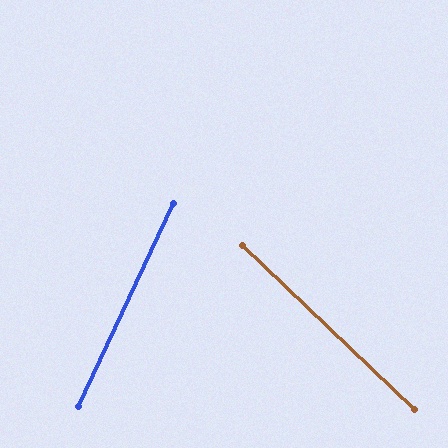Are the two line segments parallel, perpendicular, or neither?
Neither parallel nor perpendicular — they differ by about 71°.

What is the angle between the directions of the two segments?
Approximately 71 degrees.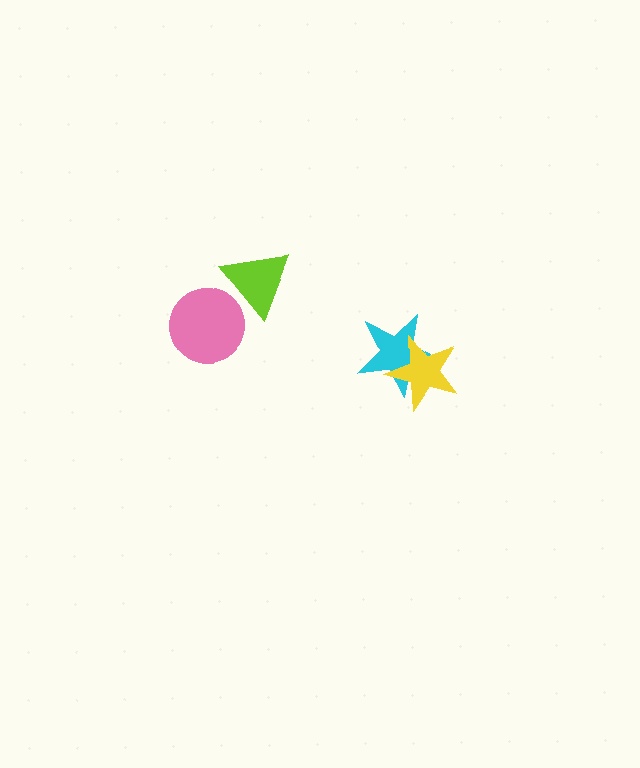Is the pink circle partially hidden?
Yes, it is partially covered by another shape.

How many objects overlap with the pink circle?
1 object overlaps with the pink circle.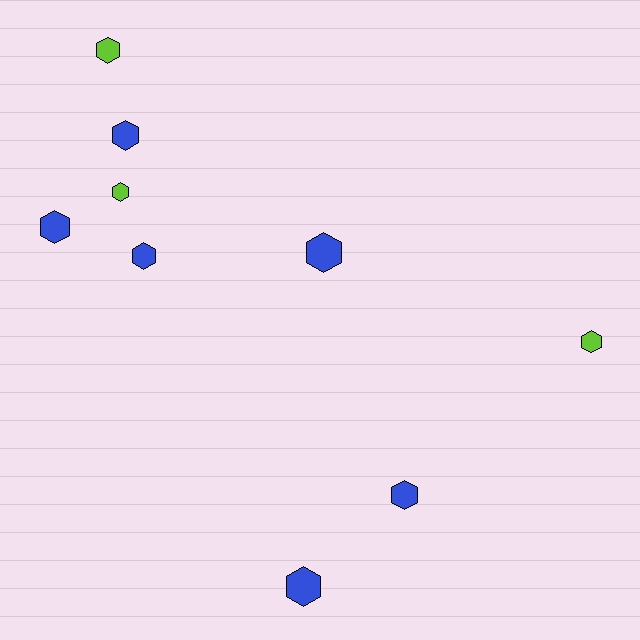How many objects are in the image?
There are 9 objects.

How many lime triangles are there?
There are no lime triangles.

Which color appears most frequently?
Blue, with 6 objects.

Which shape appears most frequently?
Hexagon, with 9 objects.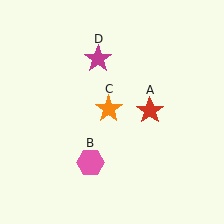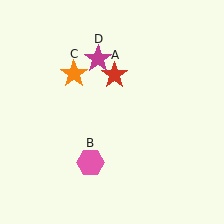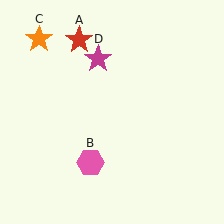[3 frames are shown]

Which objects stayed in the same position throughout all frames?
Pink hexagon (object B) and magenta star (object D) remained stationary.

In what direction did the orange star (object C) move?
The orange star (object C) moved up and to the left.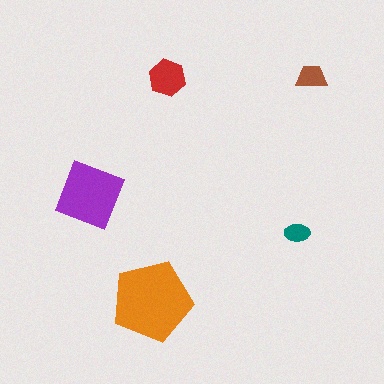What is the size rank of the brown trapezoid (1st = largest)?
4th.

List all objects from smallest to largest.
The teal ellipse, the brown trapezoid, the red hexagon, the purple diamond, the orange pentagon.